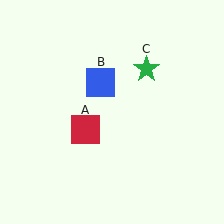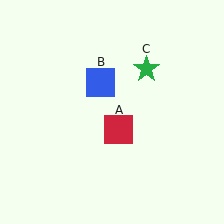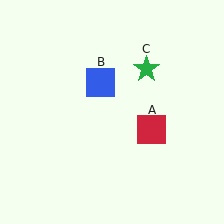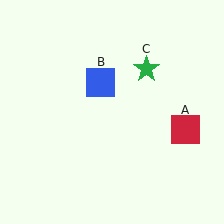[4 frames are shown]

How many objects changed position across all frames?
1 object changed position: red square (object A).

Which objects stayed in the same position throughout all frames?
Blue square (object B) and green star (object C) remained stationary.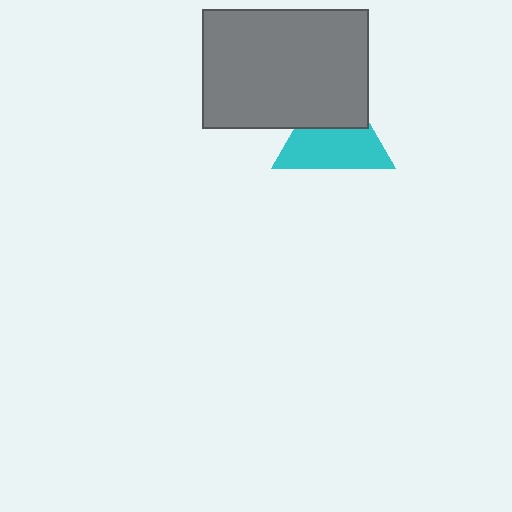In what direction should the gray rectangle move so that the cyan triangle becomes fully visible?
The gray rectangle should move up. That is the shortest direction to clear the overlap and leave the cyan triangle fully visible.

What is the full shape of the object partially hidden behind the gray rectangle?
The partially hidden object is a cyan triangle.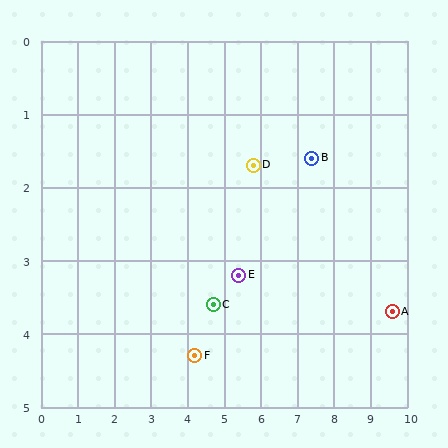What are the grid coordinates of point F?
Point F is at approximately (4.2, 4.3).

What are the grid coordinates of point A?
Point A is at approximately (9.6, 3.7).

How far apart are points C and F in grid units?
Points C and F are about 0.9 grid units apart.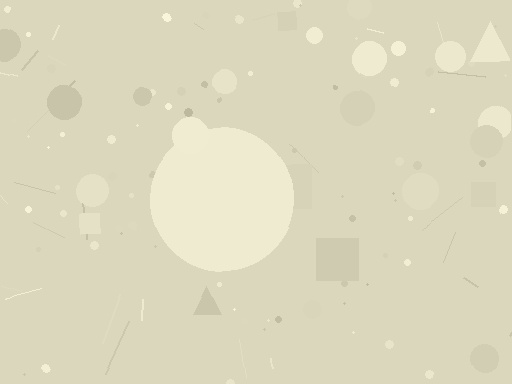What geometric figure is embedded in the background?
A circle is embedded in the background.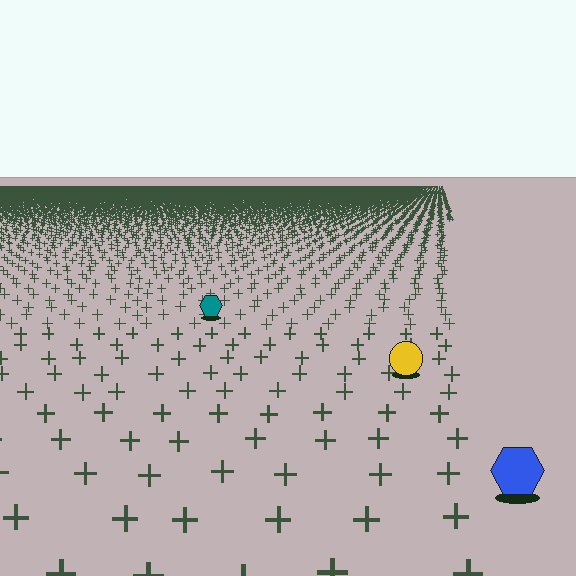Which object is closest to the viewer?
The blue hexagon is closest. The texture marks near it are larger and more spread out.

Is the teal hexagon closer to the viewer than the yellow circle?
No. The yellow circle is closer — you can tell from the texture gradient: the ground texture is coarser near it.